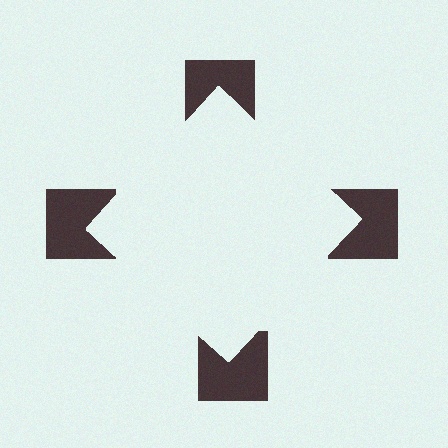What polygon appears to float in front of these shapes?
An illusory square — its edges are inferred from the aligned wedge cuts in the notched squares, not physically drawn.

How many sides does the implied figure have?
4 sides.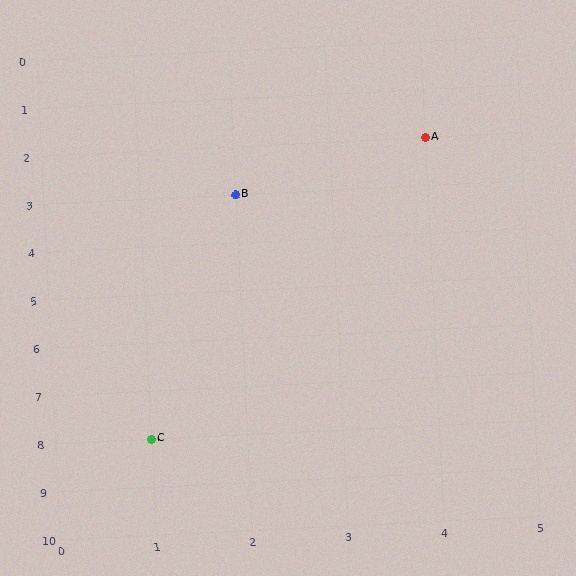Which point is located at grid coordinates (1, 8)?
Point C is at (1, 8).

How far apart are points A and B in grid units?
Points A and B are 2 columns and 1 row apart (about 2.2 grid units diagonally).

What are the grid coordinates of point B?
Point B is at grid coordinates (2, 3).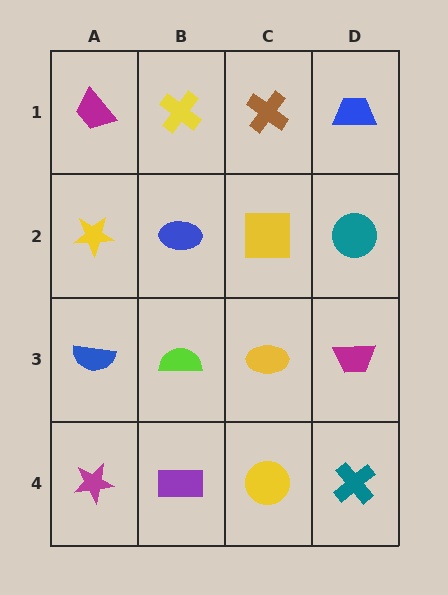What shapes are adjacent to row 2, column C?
A brown cross (row 1, column C), a yellow ellipse (row 3, column C), a blue ellipse (row 2, column B), a teal circle (row 2, column D).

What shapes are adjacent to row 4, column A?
A blue semicircle (row 3, column A), a purple rectangle (row 4, column B).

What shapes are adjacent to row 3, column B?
A blue ellipse (row 2, column B), a purple rectangle (row 4, column B), a blue semicircle (row 3, column A), a yellow ellipse (row 3, column C).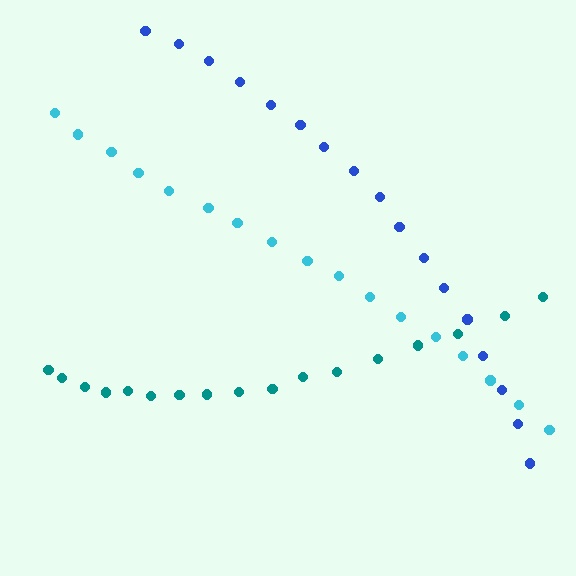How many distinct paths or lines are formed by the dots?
There are 3 distinct paths.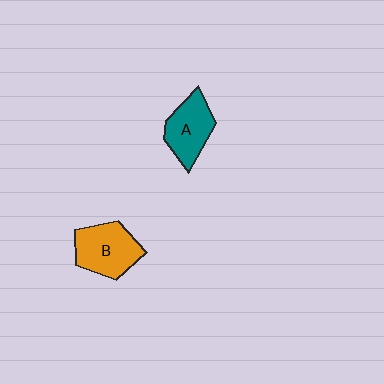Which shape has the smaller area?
Shape A (teal).